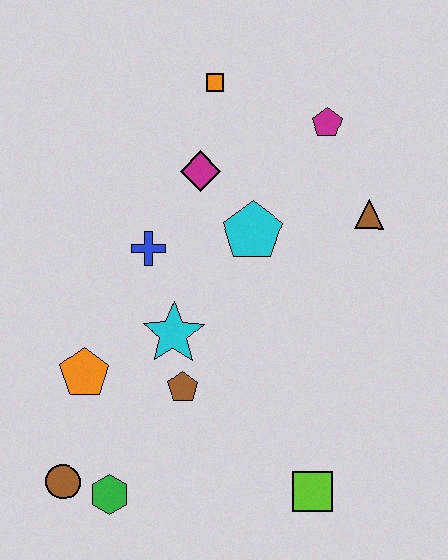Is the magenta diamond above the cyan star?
Yes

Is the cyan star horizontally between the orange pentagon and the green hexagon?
No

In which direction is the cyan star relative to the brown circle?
The cyan star is above the brown circle.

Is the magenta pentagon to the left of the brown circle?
No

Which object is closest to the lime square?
The brown pentagon is closest to the lime square.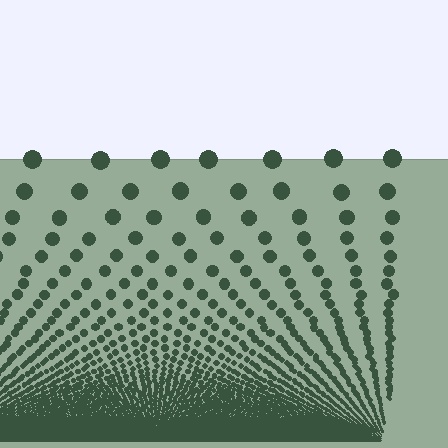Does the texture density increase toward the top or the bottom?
Density increases toward the bottom.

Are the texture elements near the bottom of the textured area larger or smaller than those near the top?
Smaller. The gradient is inverted — elements near the bottom are smaller and denser.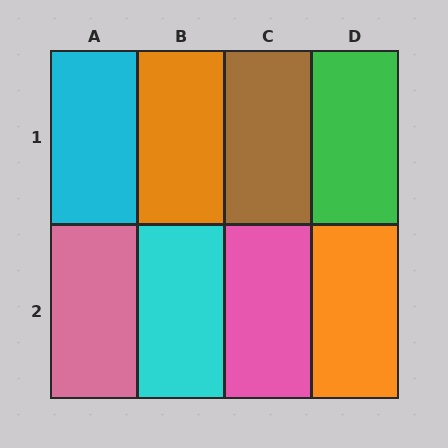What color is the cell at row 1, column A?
Cyan.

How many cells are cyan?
2 cells are cyan.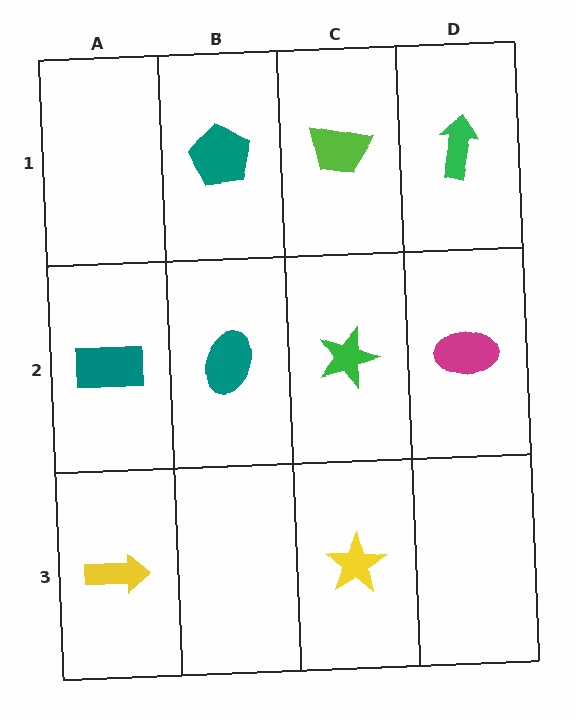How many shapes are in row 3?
2 shapes.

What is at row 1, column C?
A lime trapezoid.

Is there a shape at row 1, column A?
No, that cell is empty.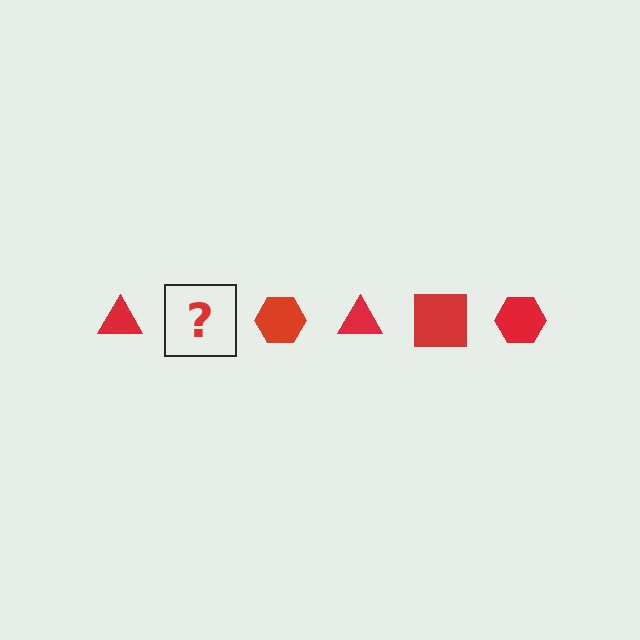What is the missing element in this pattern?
The missing element is a red square.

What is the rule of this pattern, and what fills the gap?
The rule is that the pattern cycles through triangle, square, hexagon shapes in red. The gap should be filled with a red square.